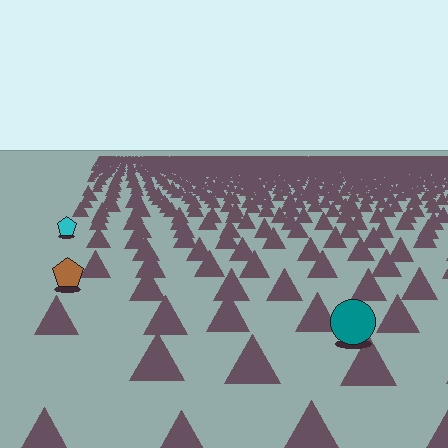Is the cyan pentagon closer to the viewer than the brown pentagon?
No. The brown pentagon is closer — you can tell from the texture gradient: the ground texture is coarser near it.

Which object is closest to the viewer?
The teal circle is closest. The texture marks near it are larger and more spread out.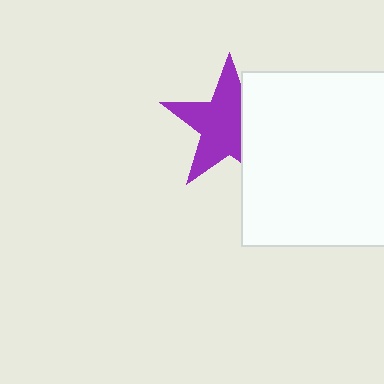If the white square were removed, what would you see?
You would see the complete purple star.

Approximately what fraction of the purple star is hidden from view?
Roughly 33% of the purple star is hidden behind the white square.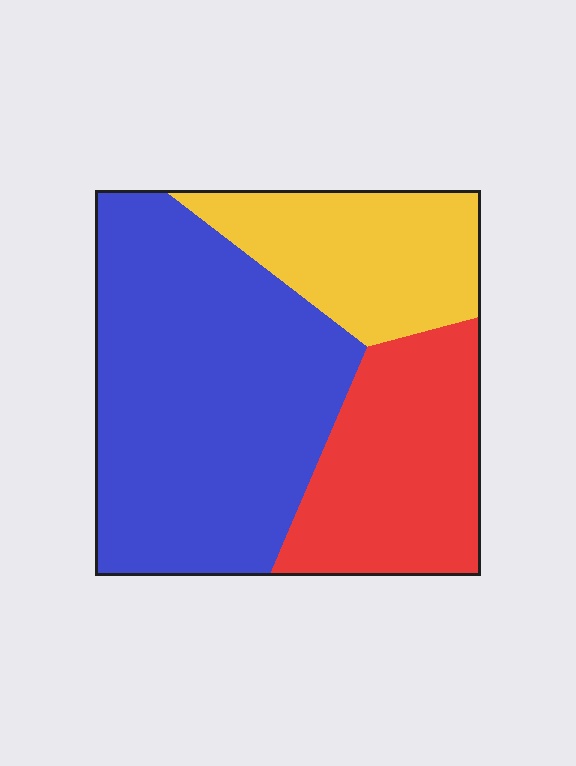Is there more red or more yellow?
Red.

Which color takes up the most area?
Blue, at roughly 50%.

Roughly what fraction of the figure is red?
Red covers 26% of the figure.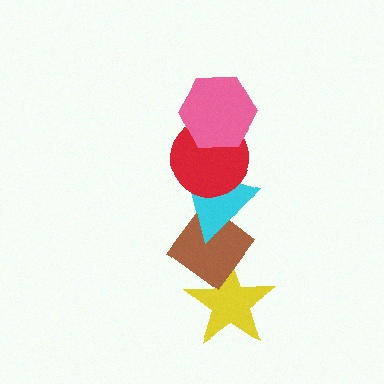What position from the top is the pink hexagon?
The pink hexagon is 1st from the top.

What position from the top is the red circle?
The red circle is 2nd from the top.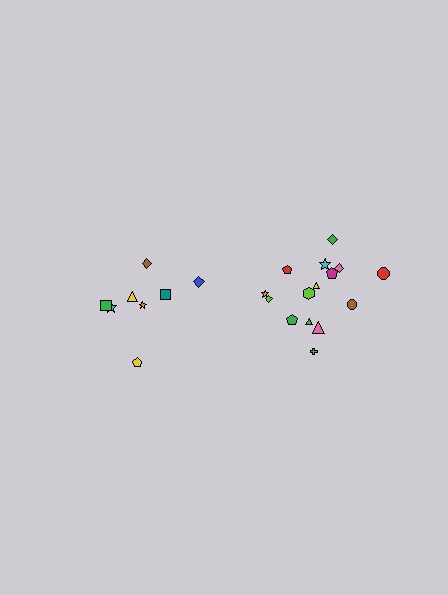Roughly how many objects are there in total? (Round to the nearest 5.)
Roughly 25 objects in total.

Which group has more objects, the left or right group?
The right group.